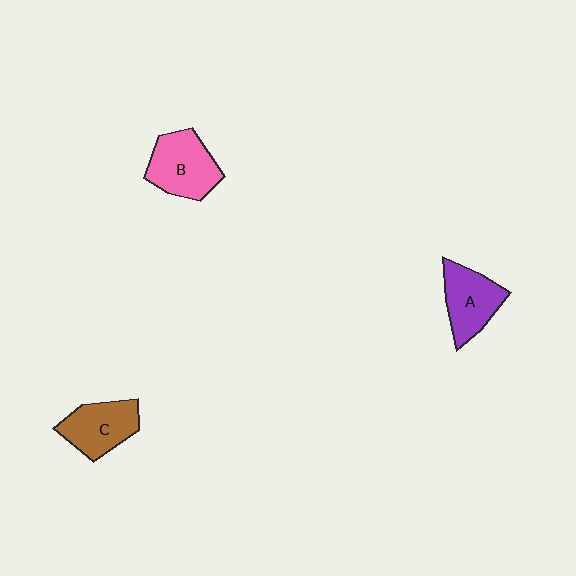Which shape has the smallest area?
Shape A (purple).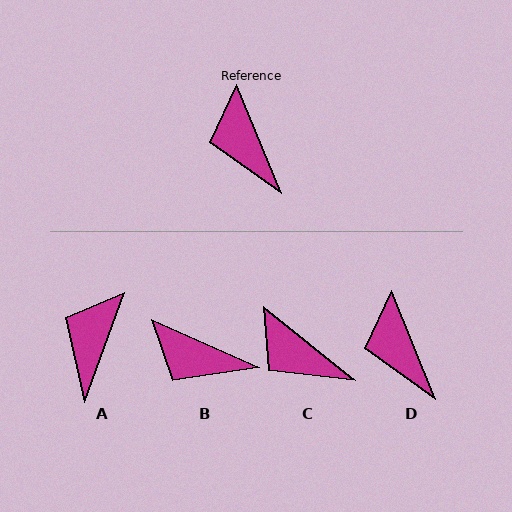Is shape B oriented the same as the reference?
No, it is off by about 44 degrees.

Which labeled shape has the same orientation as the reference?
D.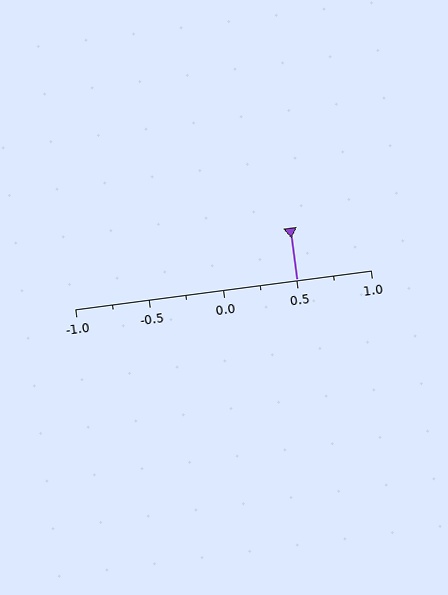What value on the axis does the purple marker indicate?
The marker indicates approximately 0.5.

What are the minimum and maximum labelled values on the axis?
The axis runs from -1.0 to 1.0.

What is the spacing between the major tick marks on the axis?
The major ticks are spaced 0.5 apart.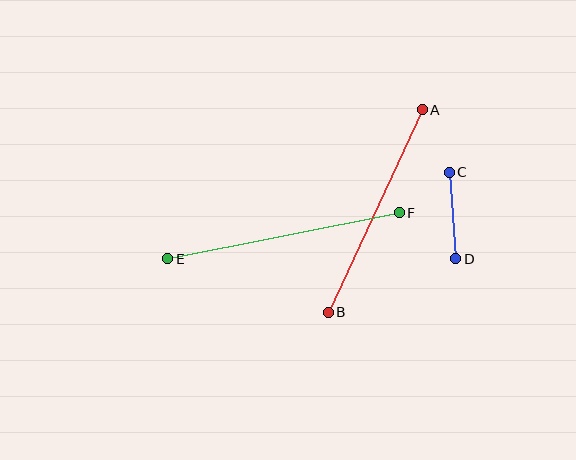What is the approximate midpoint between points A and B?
The midpoint is at approximately (375, 211) pixels.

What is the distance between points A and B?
The distance is approximately 223 pixels.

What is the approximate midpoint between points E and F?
The midpoint is at approximately (283, 236) pixels.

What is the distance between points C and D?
The distance is approximately 87 pixels.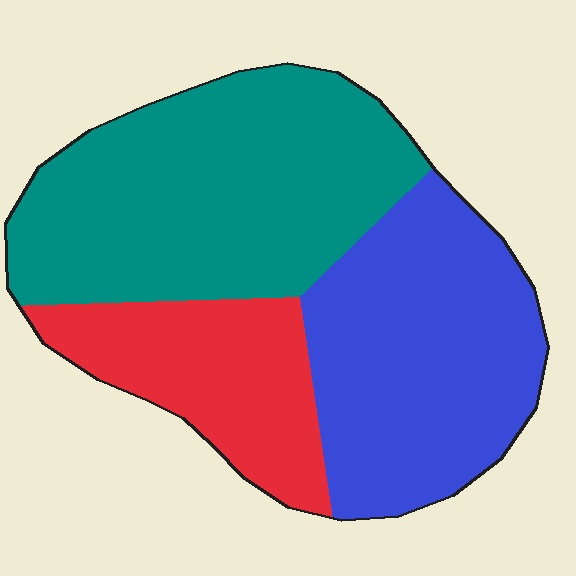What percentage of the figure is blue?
Blue takes up about three eighths (3/8) of the figure.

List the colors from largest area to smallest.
From largest to smallest: teal, blue, red.